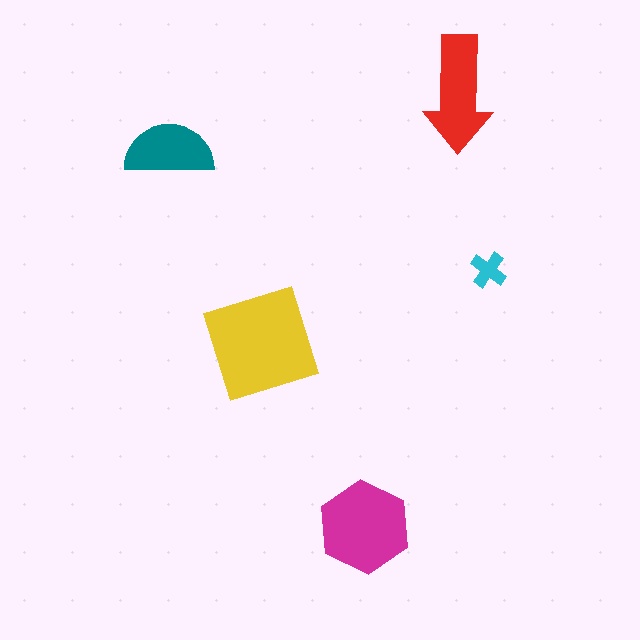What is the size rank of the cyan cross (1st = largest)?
5th.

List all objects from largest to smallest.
The yellow square, the magenta hexagon, the red arrow, the teal semicircle, the cyan cross.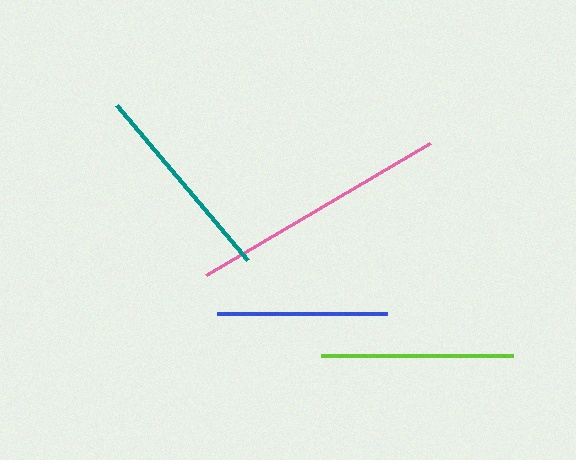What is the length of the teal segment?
The teal segment is approximately 203 pixels long.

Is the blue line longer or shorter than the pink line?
The pink line is longer than the blue line.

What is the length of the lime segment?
The lime segment is approximately 192 pixels long.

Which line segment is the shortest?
The blue line is the shortest at approximately 170 pixels.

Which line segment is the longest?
The pink line is the longest at approximately 260 pixels.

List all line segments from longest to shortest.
From longest to shortest: pink, teal, lime, blue.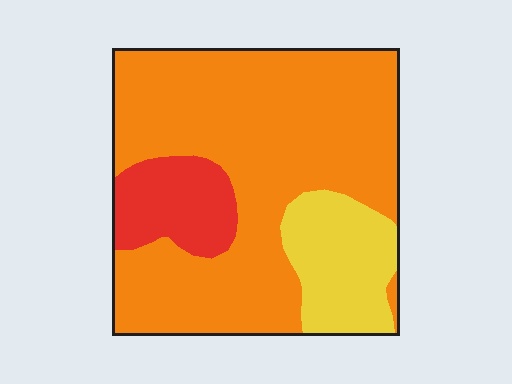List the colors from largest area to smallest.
From largest to smallest: orange, yellow, red.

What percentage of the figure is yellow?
Yellow takes up about one sixth (1/6) of the figure.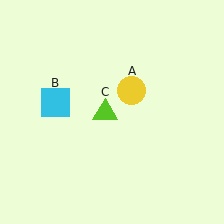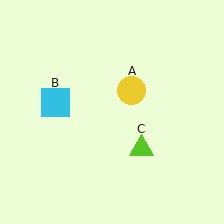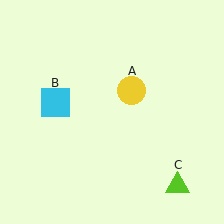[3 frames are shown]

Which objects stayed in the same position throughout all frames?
Yellow circle (object A) and cyan square (object B) remained stationary.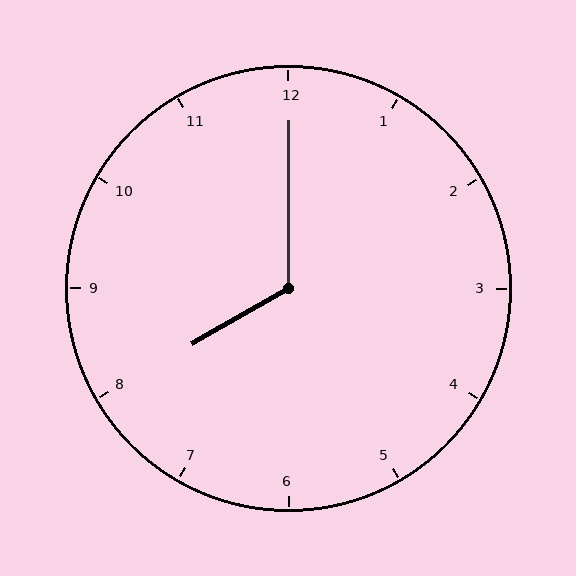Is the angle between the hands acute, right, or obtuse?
It is obtuse.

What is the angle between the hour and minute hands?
Approximately 120 degrees.